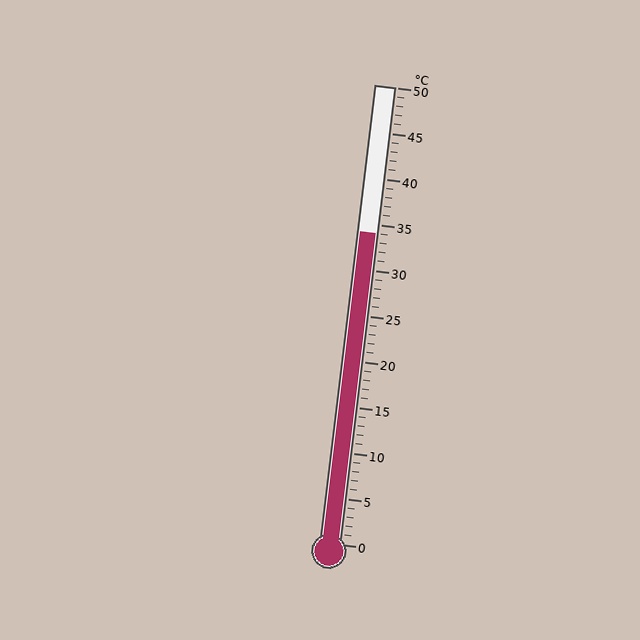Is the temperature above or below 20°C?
The temperature is above 20°C.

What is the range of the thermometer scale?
The thermometer scale ranges from 0°C to 50°C.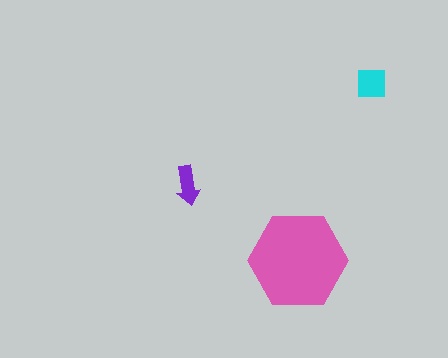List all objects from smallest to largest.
The purple arrow, the cyan square, the pink hexagon.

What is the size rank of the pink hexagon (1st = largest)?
1st.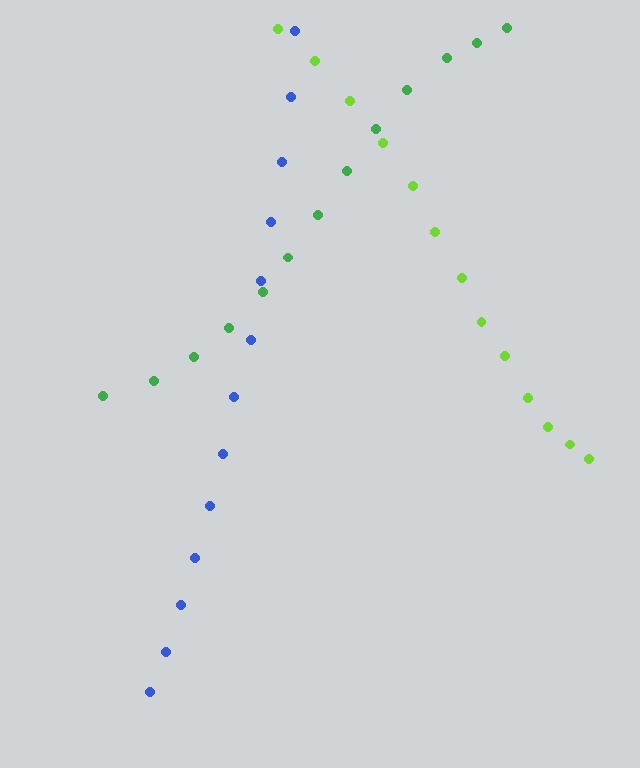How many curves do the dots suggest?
There are 3 distinct paths.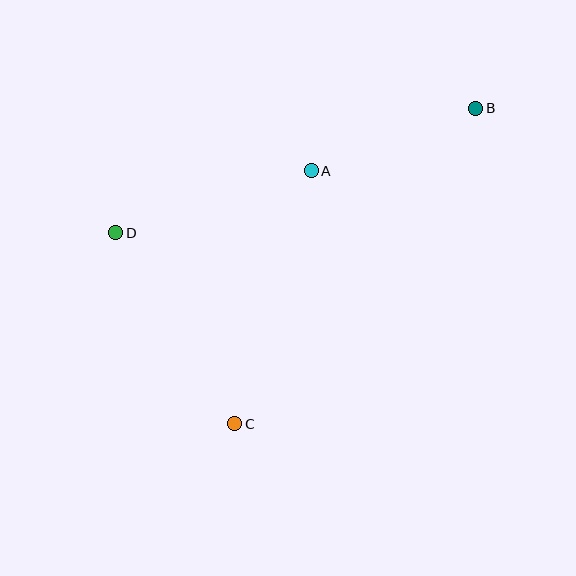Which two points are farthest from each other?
Points B and C are farthest from each other.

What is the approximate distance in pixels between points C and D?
The distance between C and D is approximately 225 pixels.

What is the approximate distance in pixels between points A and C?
The distance between A and C is approximately 264 pixels.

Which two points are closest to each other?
Points A and B are closest to each other.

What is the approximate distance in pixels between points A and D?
The distance between A and D is approximately 205 pixels.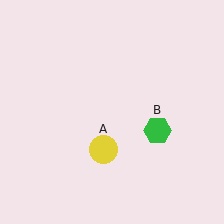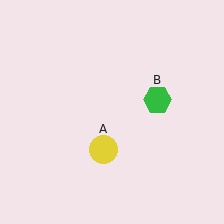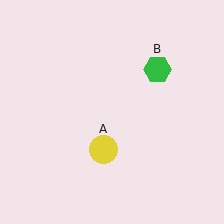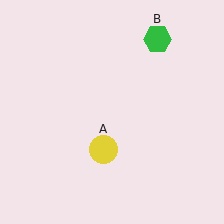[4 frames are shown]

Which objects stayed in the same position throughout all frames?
Yellow circle (object A) remained stationary.